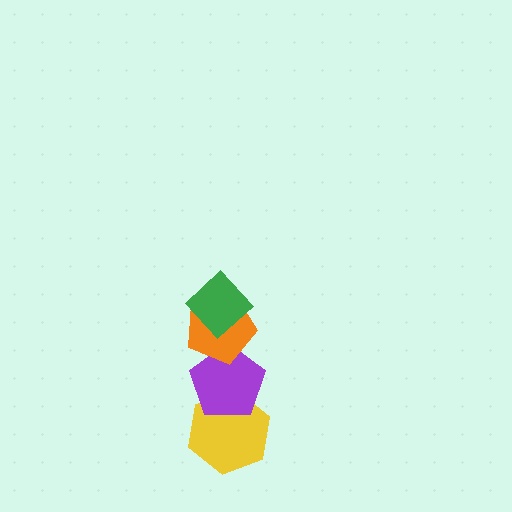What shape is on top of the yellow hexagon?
The purple pentagon is on top of the yellow hexagon.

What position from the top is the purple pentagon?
The purple pentagon is 3rd from the top.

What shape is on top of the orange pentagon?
The green diamond is on top of the orange pentagon.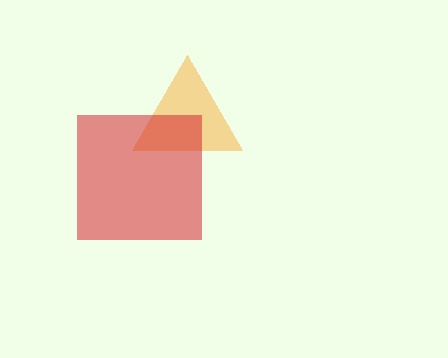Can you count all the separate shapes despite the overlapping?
Yes, there are 2 separate shapes.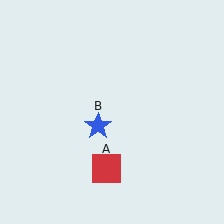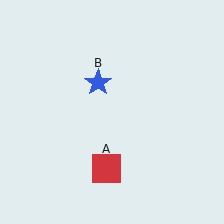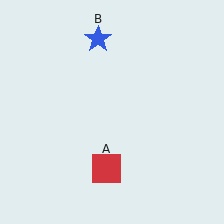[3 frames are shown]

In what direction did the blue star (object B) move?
The blue star (object B) moved up.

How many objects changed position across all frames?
1 object changed position: blue star (object B).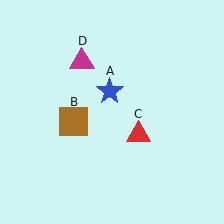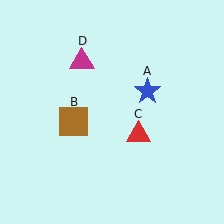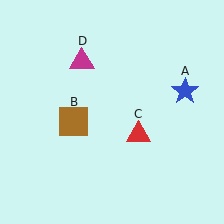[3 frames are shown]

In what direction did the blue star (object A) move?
The blue star (object A) moved right.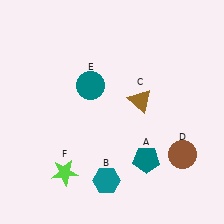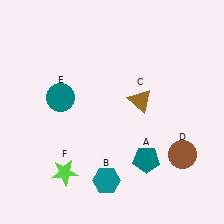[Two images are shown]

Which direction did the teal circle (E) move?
The teal circle (E) moved left.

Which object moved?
The teal circle (E) moved left.